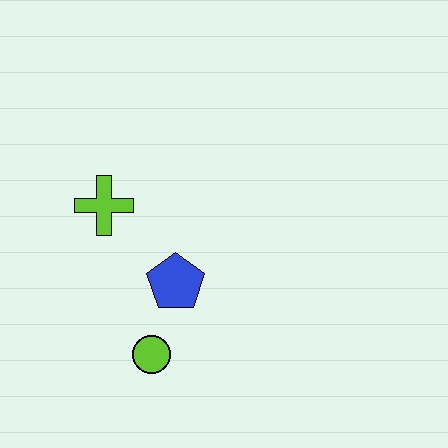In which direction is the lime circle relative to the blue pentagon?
The lime circle is below the blue pentagon.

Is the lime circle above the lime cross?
No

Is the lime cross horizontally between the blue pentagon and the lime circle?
No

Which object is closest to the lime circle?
The blue pentagon is closest to the lime circle.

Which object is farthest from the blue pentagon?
The lime cross is farthest from the blue pentagon.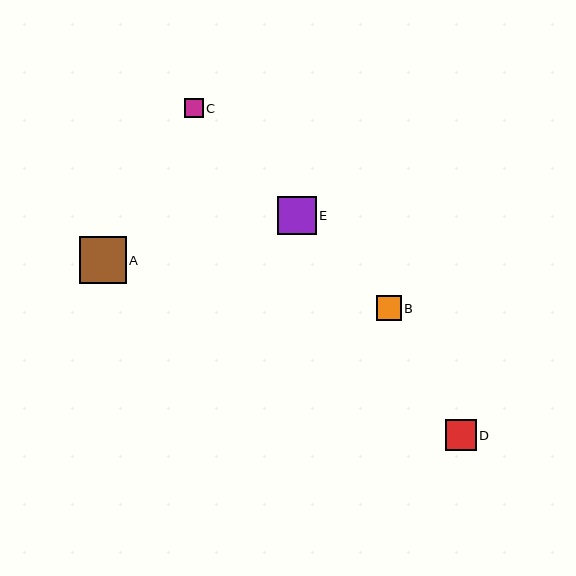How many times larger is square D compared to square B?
Square D is approximately 1.3 times the size of square B.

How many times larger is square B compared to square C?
Square B is approximately 1.3 times the size of square C.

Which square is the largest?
Square A is the largest with a size of approximately 47 pixels.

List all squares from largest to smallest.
From largest to smallest: A, E, D, B, C.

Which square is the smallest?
Square C is the smallest with a size of approximately 18 pixels.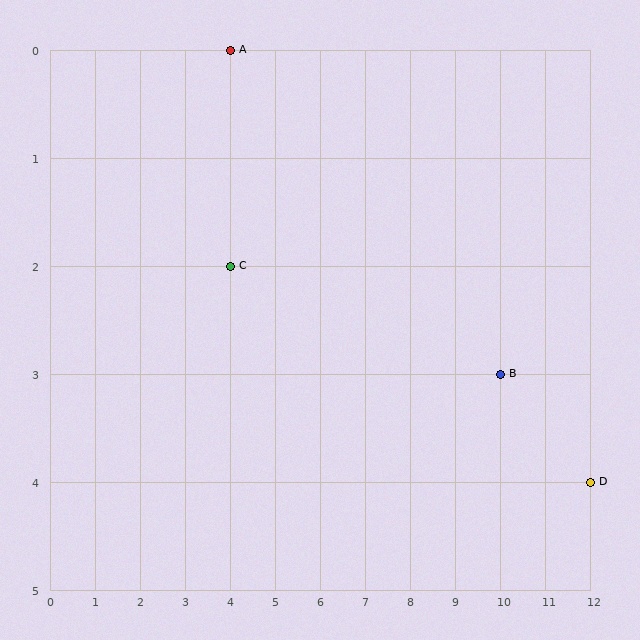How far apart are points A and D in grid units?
Points A and D are 8 columns and 4 rows apart (about 8.9 grid units diagonally).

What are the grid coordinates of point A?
Point A is at grid coordinates (4, 0).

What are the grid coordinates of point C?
Point C is at grid coordinates (4, 2).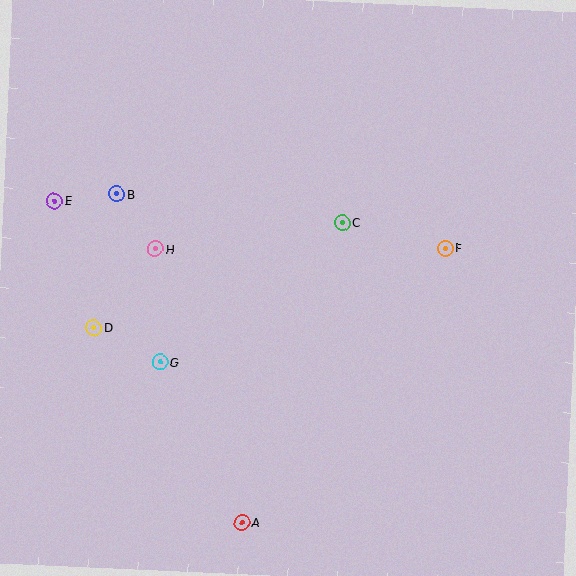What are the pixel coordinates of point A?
Point A is at (242, 522).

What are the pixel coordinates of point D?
Point D is at (94, 328).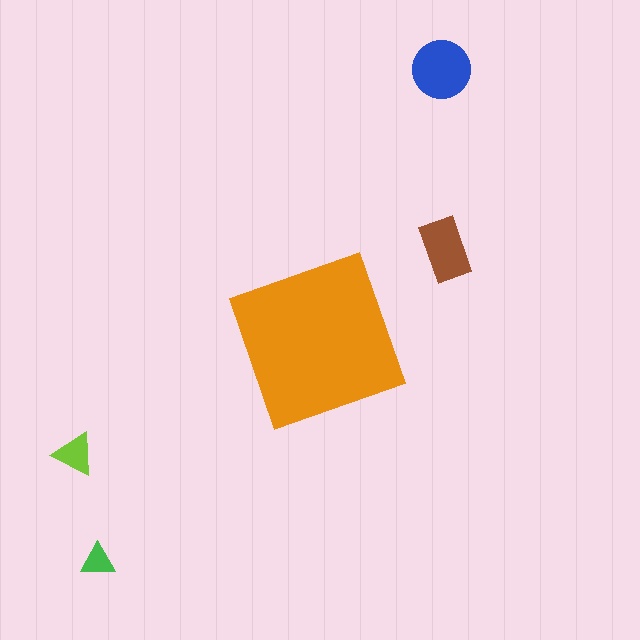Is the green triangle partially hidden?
No, the green triangle is fully visible.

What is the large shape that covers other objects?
An orange diamond.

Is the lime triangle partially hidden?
No, the lime triangle is fully visible.